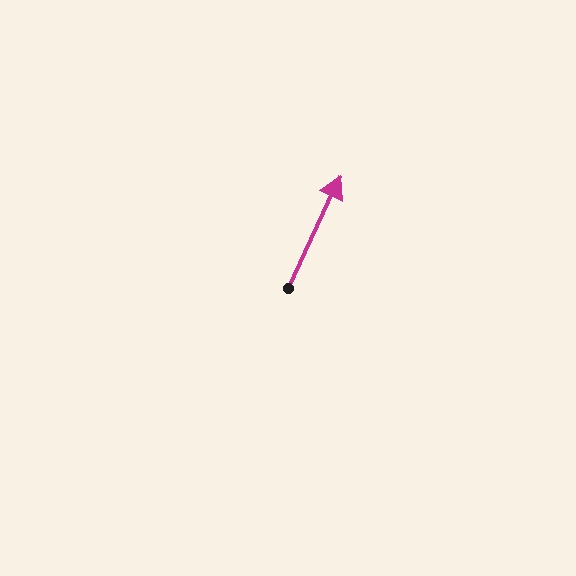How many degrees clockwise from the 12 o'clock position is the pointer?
Approximately 25 degrees.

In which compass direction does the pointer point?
Northeast.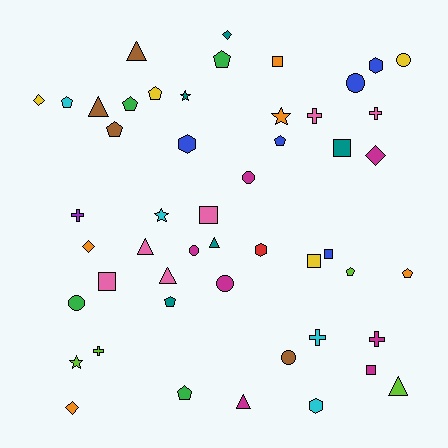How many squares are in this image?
There are 7 squares.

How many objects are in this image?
There are 50 objects.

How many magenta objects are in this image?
There are 7 magenta objects.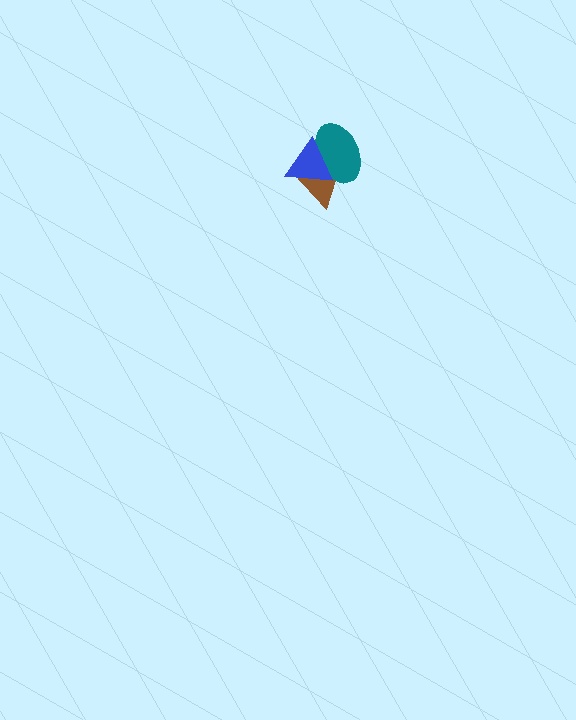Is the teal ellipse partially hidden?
Yes, it is partially covered by another shape.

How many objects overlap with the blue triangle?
2 objects overlap with the blue triangle.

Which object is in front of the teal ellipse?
The blue triangle is in front of the teal ellipse.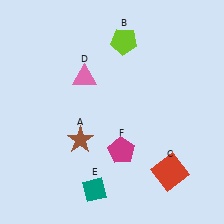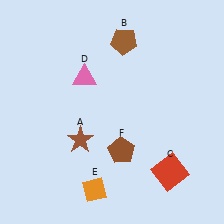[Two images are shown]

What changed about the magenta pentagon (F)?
In Image 1, F is magenta. In Image 2, it changed to brown.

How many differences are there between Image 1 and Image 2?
There are 3 differences between the two images.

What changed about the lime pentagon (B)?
In Image 1, B is lime. In Image 2, it changed to brown.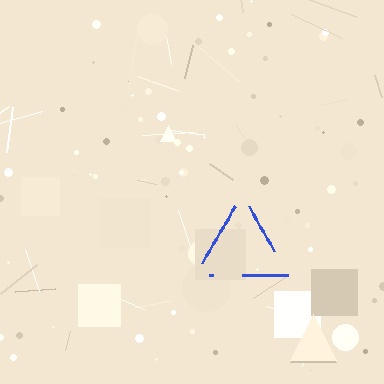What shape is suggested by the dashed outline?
The dashed outline suggests a triangle.